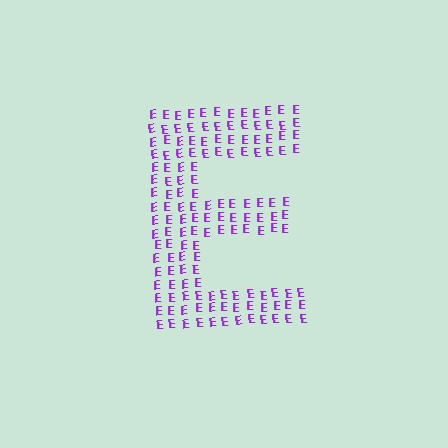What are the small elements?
The small elements are letter E's.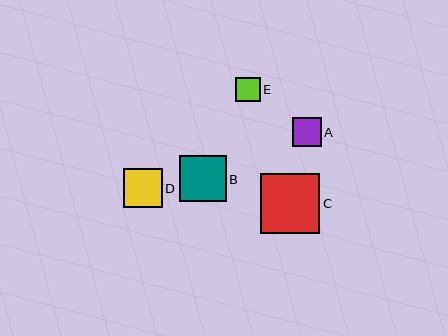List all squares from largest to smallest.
From largest to smallest: C, B, D, A, E.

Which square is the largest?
Square C is the largest with a size of approximately 59 pixels.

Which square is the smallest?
Square E is the smallest with a size of approximately 24 pixels.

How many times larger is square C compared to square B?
Square C is approximately 1.3 times the size of square B.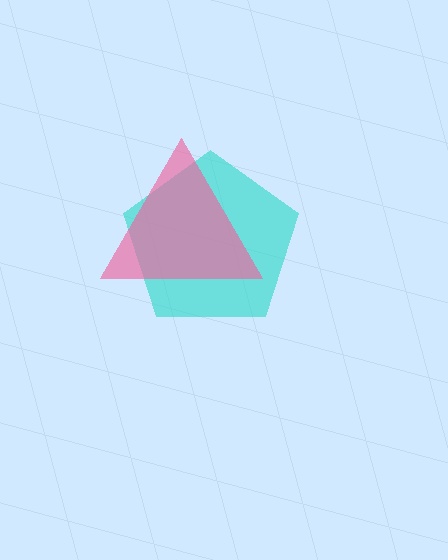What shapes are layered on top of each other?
The layered shapes are: a cyan pentagon, a pink triangle.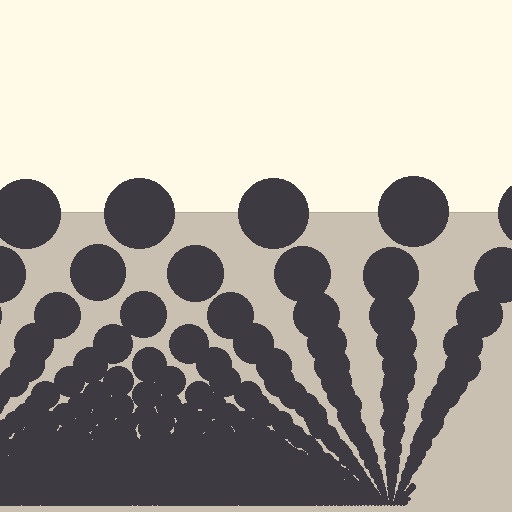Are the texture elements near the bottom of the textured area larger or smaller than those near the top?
Smaller. The gradient is inverted — elements near the bottom are smaller and denser.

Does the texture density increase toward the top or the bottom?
Density increases toward the bottom.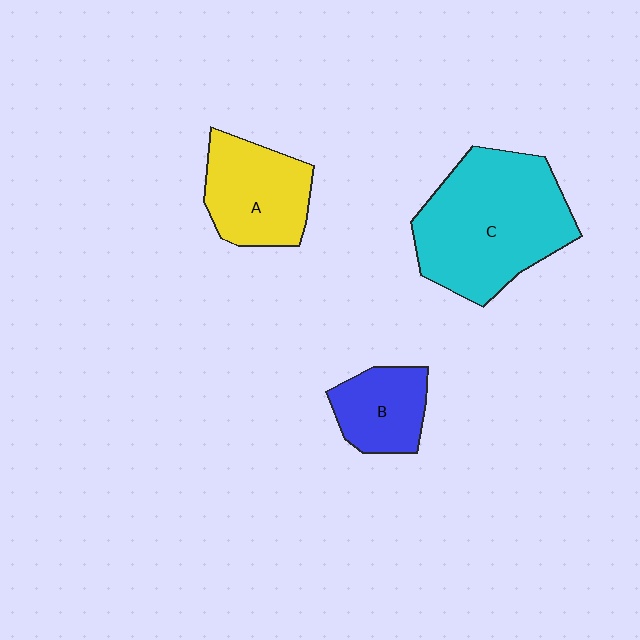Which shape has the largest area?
Shape C (cyan).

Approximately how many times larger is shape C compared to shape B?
Approximately 2.5 times.